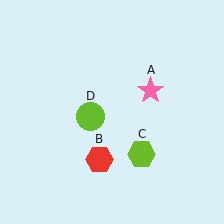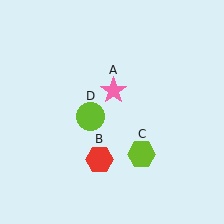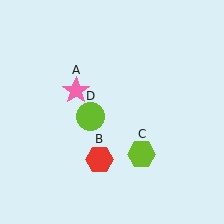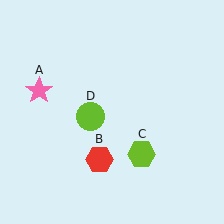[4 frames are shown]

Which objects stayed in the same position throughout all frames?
Red hexagon (object B) and lime hexagon (object C) and lime circle (object D) remained stationary.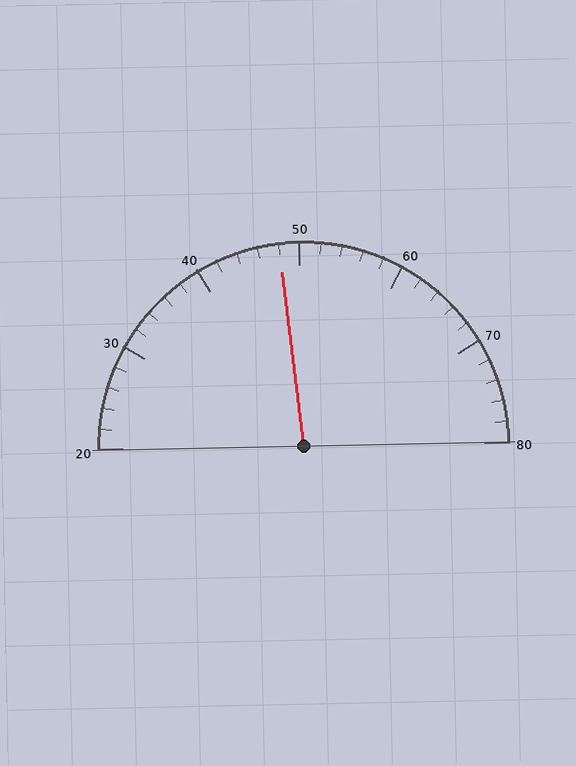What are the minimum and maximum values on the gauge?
The gauge ranges from 20 to 80.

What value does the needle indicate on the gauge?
The needle indicates approximately 48.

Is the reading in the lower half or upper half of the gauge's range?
The reading is in the lower half of the range (20 to 80).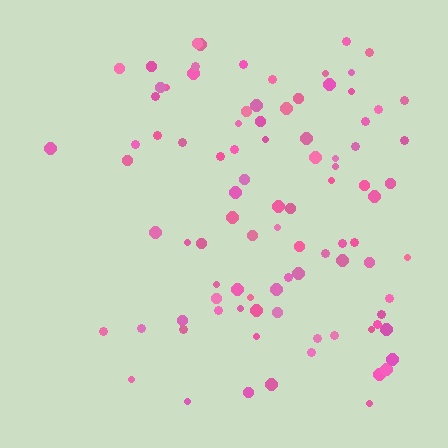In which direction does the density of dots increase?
From left to right, with the right side densest.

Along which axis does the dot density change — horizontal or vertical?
Horizontal.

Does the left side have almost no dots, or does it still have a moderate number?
Still a moderate number, just noticeably fewer than the right.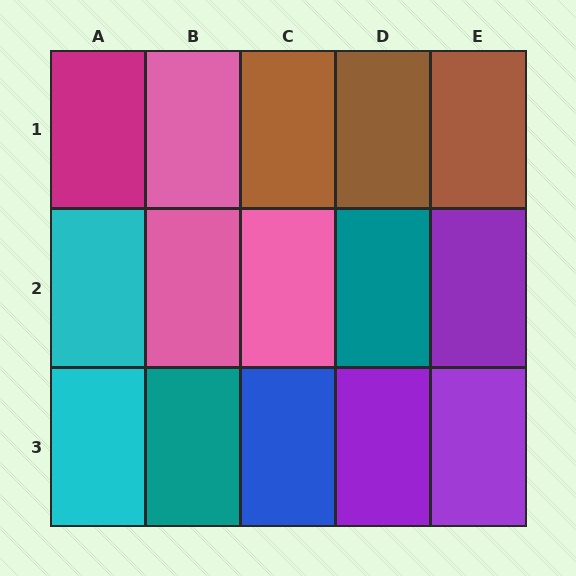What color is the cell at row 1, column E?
Brown.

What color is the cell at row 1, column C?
Brown.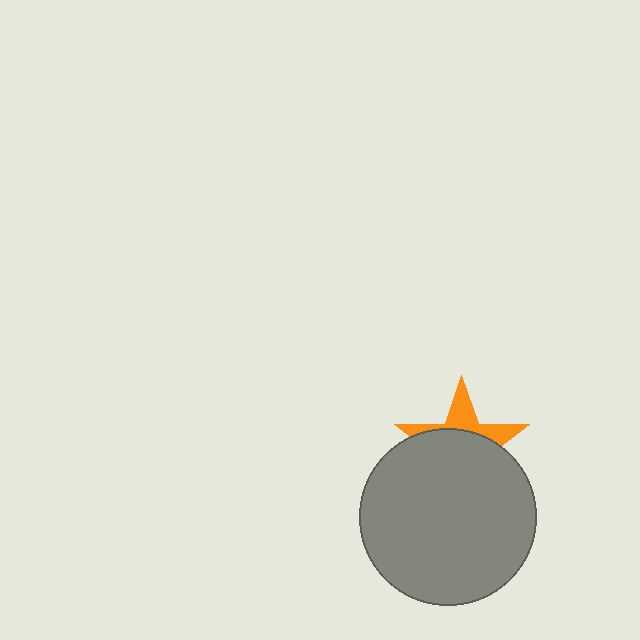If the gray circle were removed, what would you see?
You would see the complete orange star.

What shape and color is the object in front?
The object in front is a gray circle.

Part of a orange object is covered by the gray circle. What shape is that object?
It is a star.